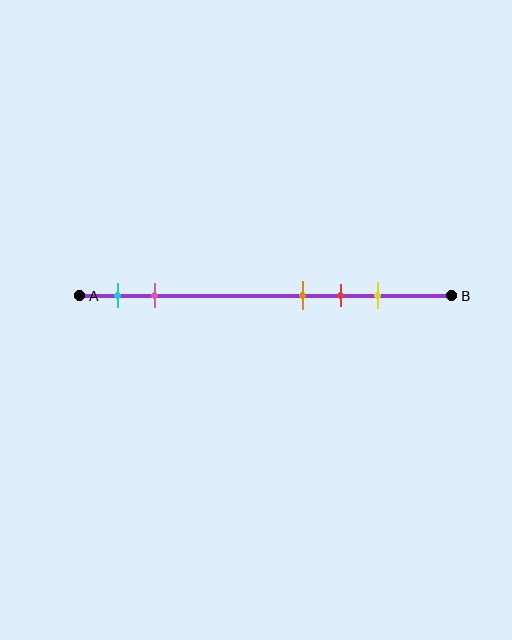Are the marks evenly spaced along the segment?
No, the marks are not evenly spaced.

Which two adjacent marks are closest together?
The orange and red marks are the closest adjacent pair.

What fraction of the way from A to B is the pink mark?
The pink mark is approximately 20% (0.2) of the way from A to B.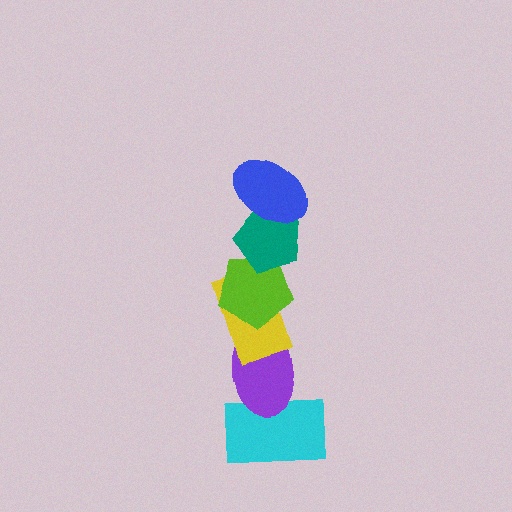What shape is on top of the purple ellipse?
The yellow rectangle is on top of the purple ellipse.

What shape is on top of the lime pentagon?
The teal pentagon is on top of the lime pentagon.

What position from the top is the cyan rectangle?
The cyan rectangle is 6th from the top.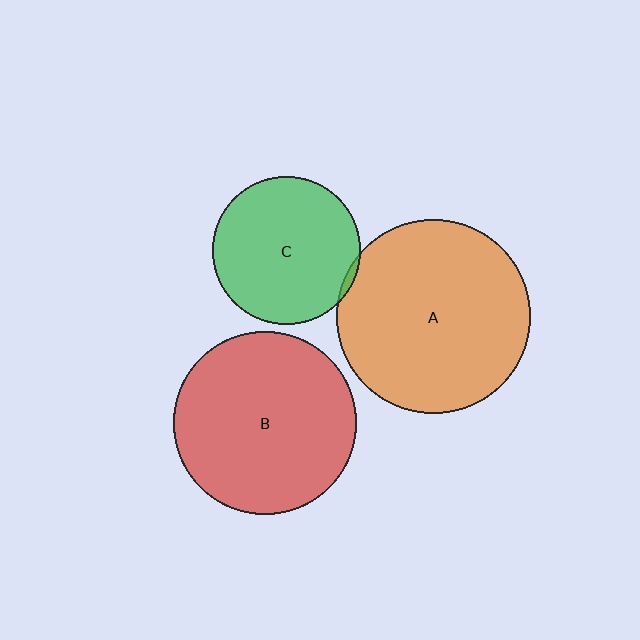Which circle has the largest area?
Circle A (orange).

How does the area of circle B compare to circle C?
Approximately 1.5 times.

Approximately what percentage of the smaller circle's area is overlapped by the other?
Approximately 5%.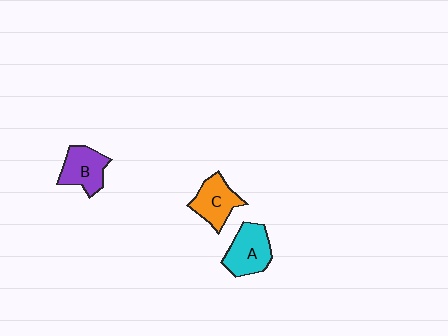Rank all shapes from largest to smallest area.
From largest to smallest: A (cyan), C (orange), B (purple).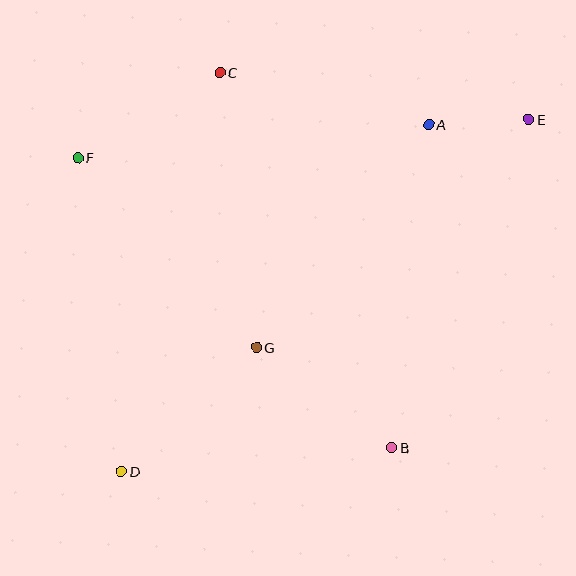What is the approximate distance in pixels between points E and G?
The distance between E and G is approximately 355 pixels.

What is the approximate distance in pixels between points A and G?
The distance between A and G is approximately 282 pixels.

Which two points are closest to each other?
Points A and E are closest to each other.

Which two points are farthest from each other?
Points D and E are farthest from each other.